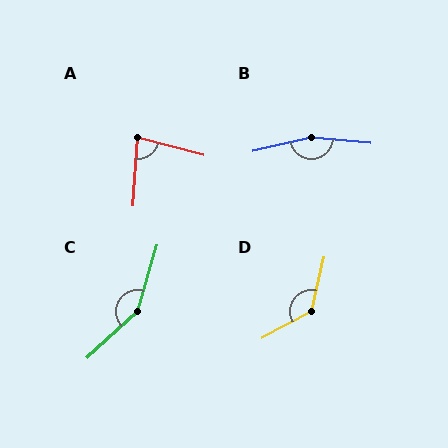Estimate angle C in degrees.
Approximately 149 degrees.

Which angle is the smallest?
A, at approximately 79 degrees.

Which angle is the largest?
B, at approximately 162 degrees.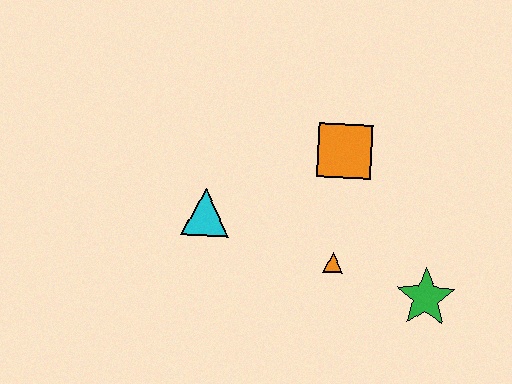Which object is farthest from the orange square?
The green star is farthest from the orange square.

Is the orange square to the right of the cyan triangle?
Yes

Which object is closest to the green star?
The orange triangle is closest to the green star.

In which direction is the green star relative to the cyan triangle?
The green star is to the right of the cyan triangle.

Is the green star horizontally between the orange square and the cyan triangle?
No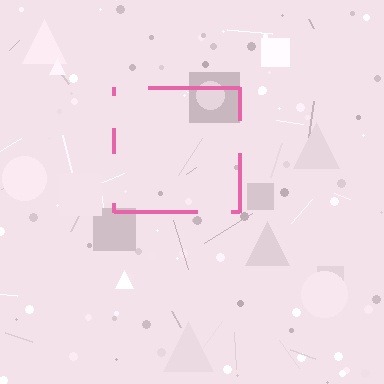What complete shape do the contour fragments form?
The contour fragments form a square.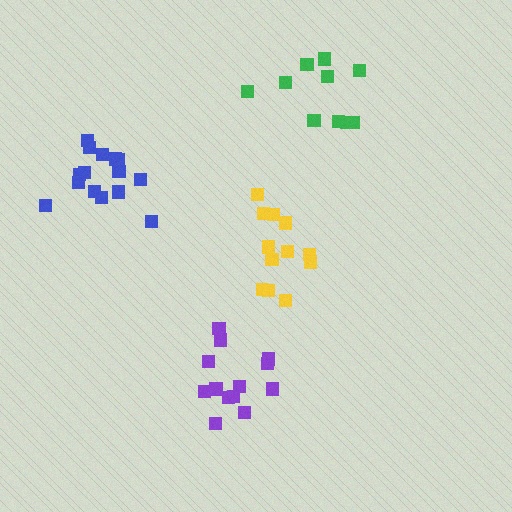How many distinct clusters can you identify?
There are 4 distinct clusters.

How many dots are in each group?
Group 1: 10 dots, Group 2: 13 dots, Group 3: 12 dots, Group 4: 15 dots (50 total).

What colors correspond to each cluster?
The clusters are colored: green, purple, yellow, blue.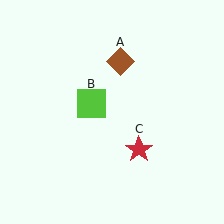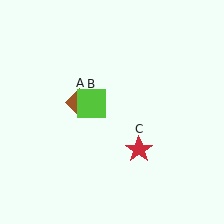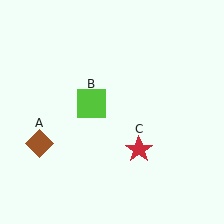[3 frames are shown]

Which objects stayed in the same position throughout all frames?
Lime square (object B) and red star (object C) remained stationary.